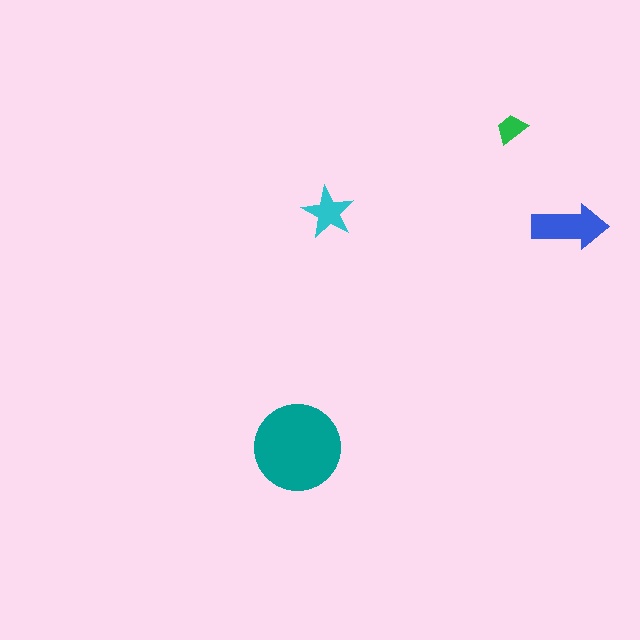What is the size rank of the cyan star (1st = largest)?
3rd.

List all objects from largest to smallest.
The teal circle, the blue arrow, the cyan star, the green trapezoid.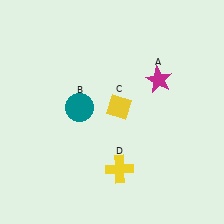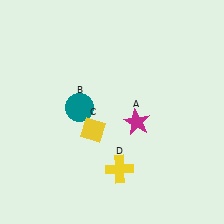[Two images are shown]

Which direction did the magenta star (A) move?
The magenta star (A) moved down.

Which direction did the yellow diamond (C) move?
The yellow diamond (C) moved left.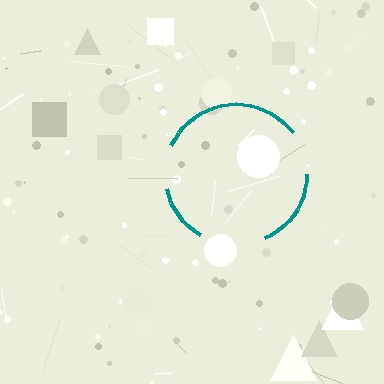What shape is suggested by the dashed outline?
The dashed outline suggests a circle.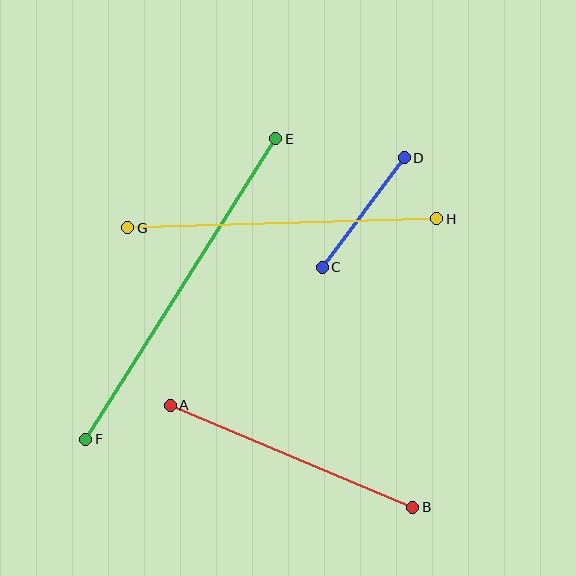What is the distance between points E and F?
The distance is approximately 356 pixels.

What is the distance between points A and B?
The distance is approximately 263 pixels.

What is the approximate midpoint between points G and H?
The midpoint is at approximately (282, 223) pixels.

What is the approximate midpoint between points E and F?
The midpoint is at approximately (181, 289) pixels.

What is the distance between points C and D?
The distance is approximately 137 pixels.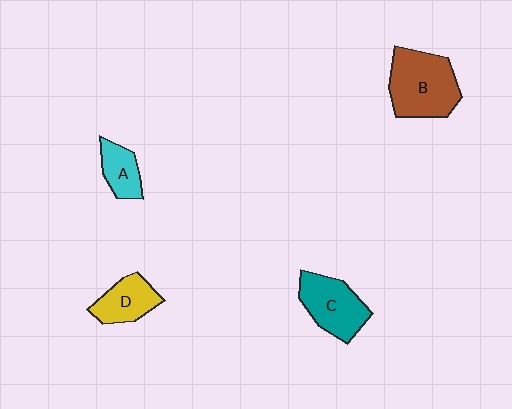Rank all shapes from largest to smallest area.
From largest to smallest: B (brown), C (teal), D (yellow), A (cyan).